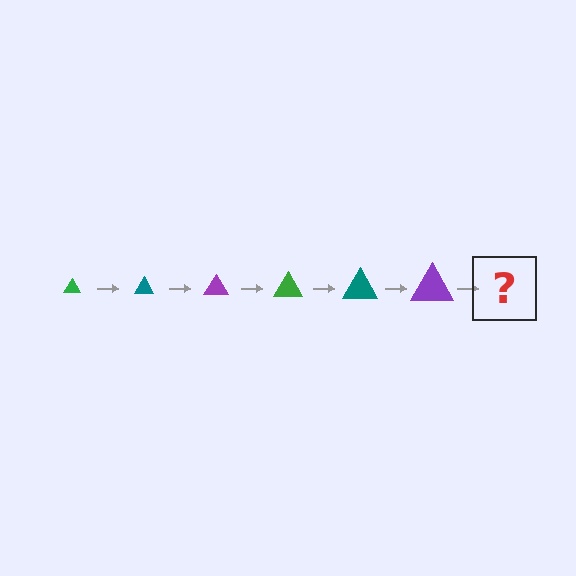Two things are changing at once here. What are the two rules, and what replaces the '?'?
The two rules are that the triangle grows larger each step and the color cycles through green, teal, and purple. The '?' should be a green triangle, larger than the previous one.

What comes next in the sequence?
The next element should be a green triangle, larger than the previous one.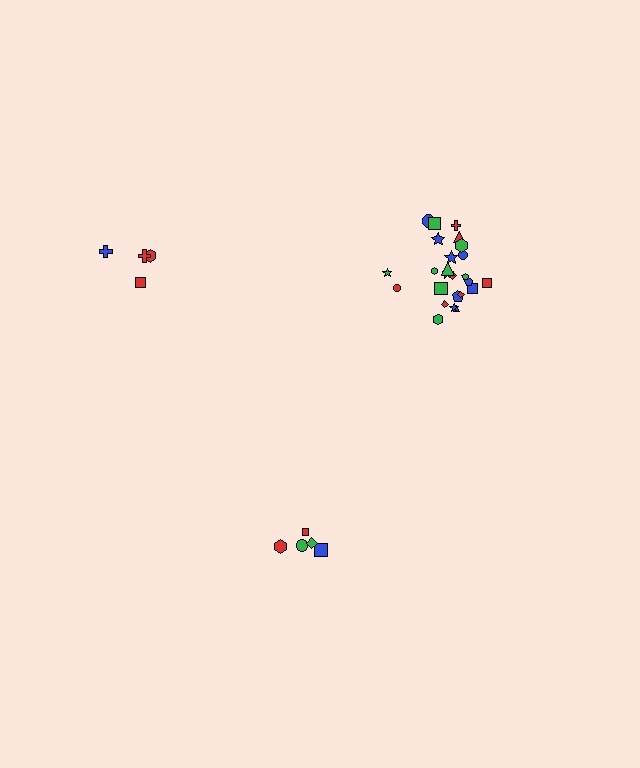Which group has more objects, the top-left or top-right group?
The top-right group.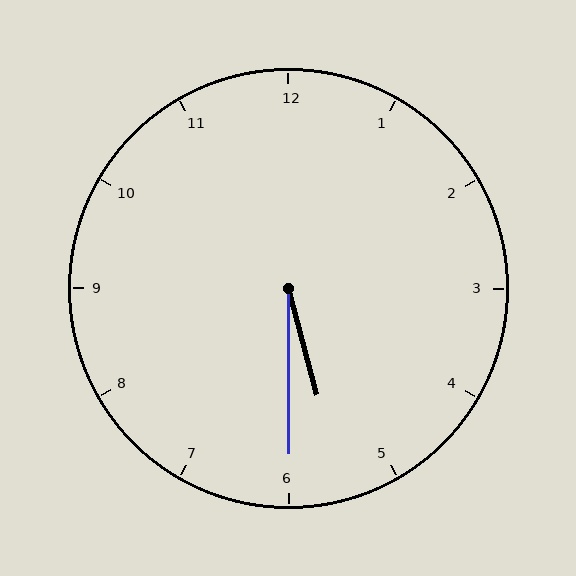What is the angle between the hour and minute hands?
Approximately 15 degrees.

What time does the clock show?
5:30.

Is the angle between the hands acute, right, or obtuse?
It is acute.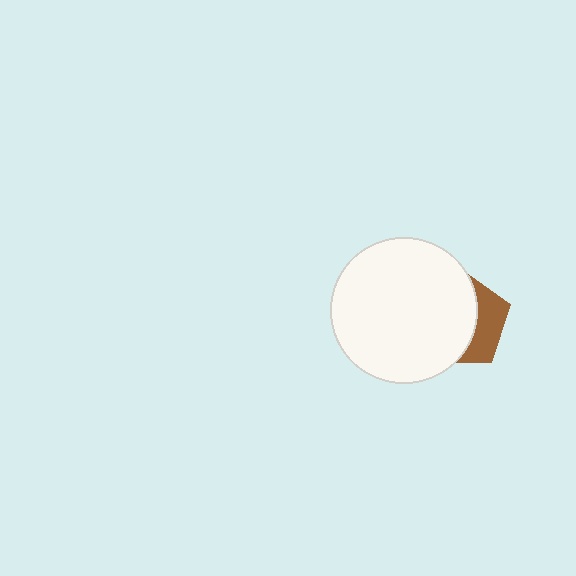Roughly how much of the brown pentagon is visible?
A small part of it is visible (roughly 35%).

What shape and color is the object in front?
The object in front is a white circle.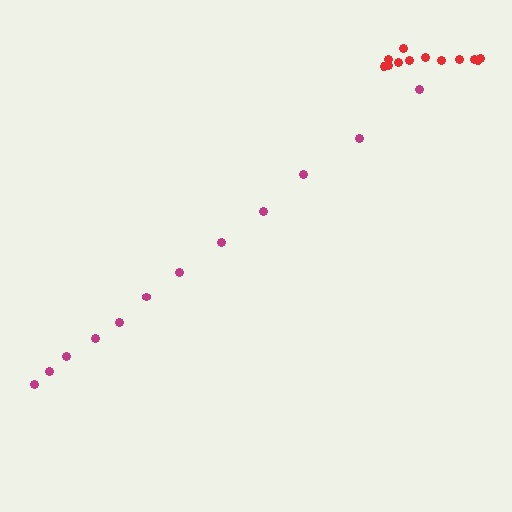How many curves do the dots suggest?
There are 2 distinct paths.